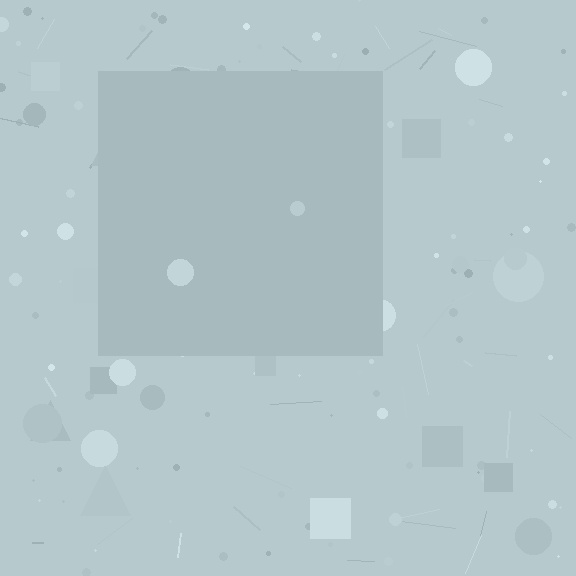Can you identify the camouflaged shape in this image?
The camouflaged shape is a square.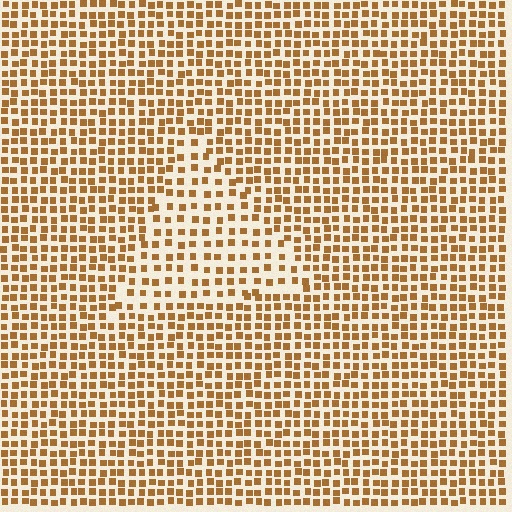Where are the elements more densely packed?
The elements are more densely packed outside the triangle boundary.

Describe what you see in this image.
The image contains small brown elements arranged at two different densities. A triangle-shaped region is visible where the elements are less densely packed than the surrounding area.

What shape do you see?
I see a triangle.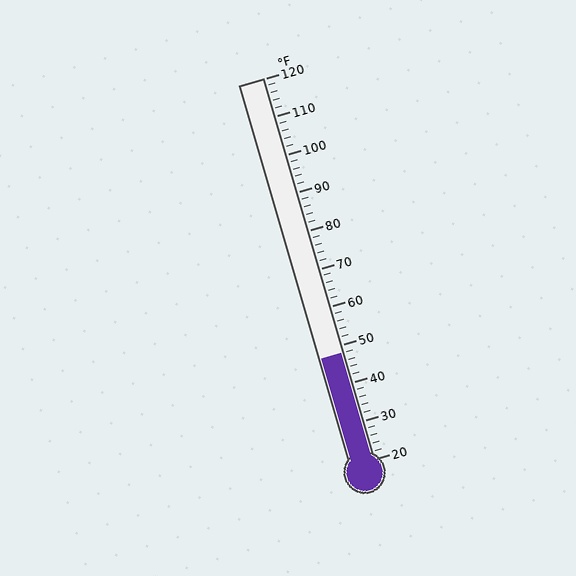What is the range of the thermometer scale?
The thermometer scale ranges from 20°F to 120°F.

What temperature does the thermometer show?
The thermometer shows approximately 48°F.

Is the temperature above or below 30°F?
The temperature is above 30°F.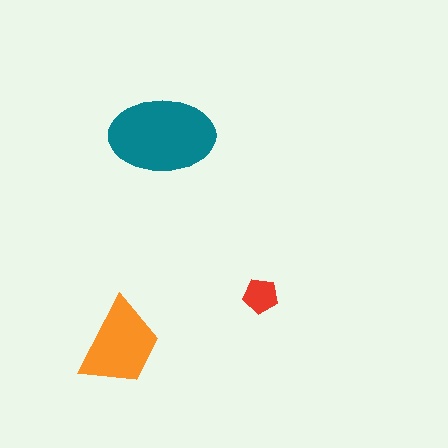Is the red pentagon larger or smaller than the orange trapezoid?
Smaller.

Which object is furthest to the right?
The red pentagon is rightmost.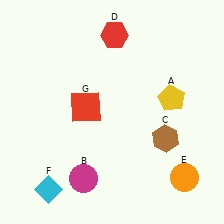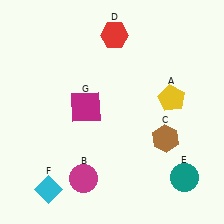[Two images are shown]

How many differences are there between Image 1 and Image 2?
There are 2 differences between the two images.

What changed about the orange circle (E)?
In Image 1, E is orange. In Image 2, it changed to teal.